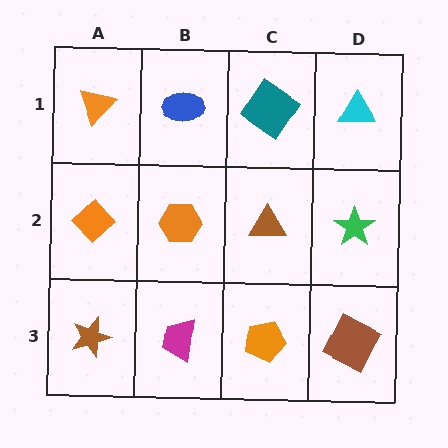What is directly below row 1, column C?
A brown triangle.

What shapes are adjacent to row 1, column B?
An orange hexagon (row 2, column B), an orange triangle (row 1, column A), a teal diamond (row 1, column C).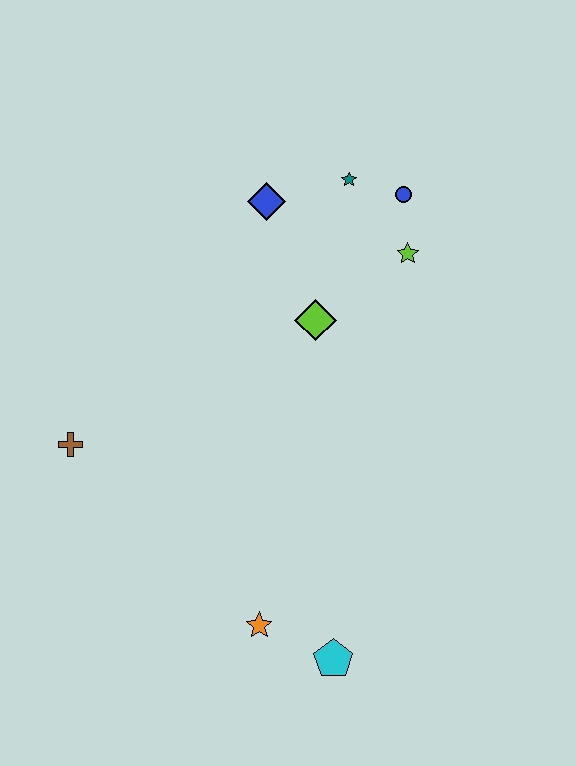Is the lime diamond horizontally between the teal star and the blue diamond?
Yes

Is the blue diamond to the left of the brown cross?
No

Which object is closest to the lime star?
The blue circle is closest to the lime star.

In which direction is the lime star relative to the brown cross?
The lime star is to the right of the brown cross.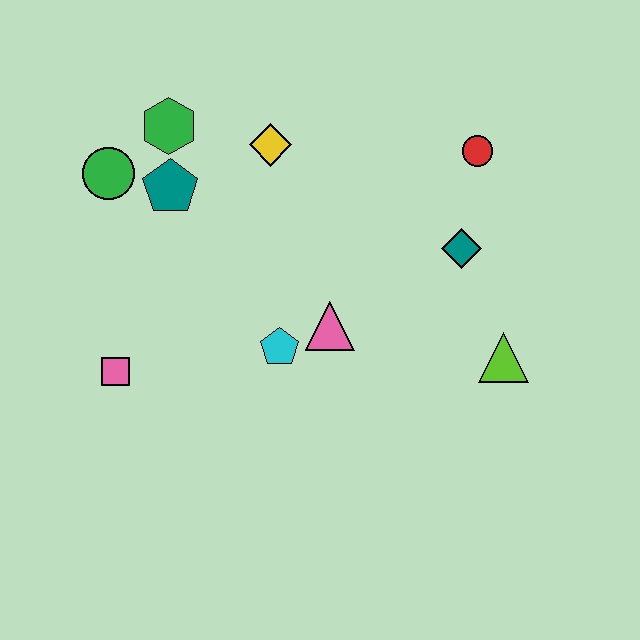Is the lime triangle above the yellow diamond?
No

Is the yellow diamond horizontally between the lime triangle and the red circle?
No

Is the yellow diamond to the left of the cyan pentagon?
Yes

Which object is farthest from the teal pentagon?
The lime triangle is farthest from the teal pentagon.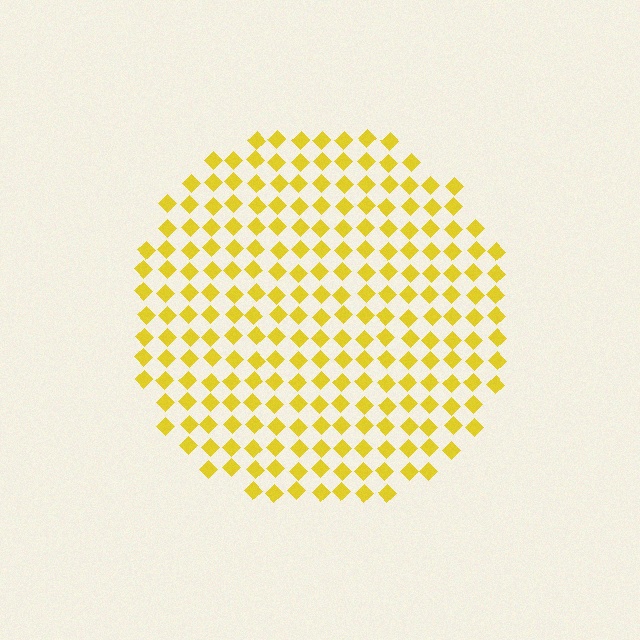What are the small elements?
The small elements are diamonds.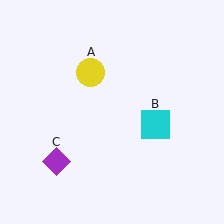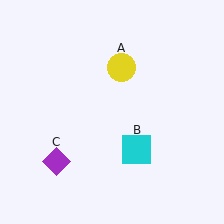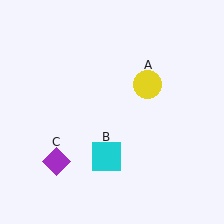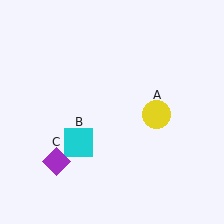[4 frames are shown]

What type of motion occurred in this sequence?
The yellow circle (object A), cyan square (object B) rotated clockwise around the center of the scene.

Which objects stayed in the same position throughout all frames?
Purple diamond (object C) remained stationary.